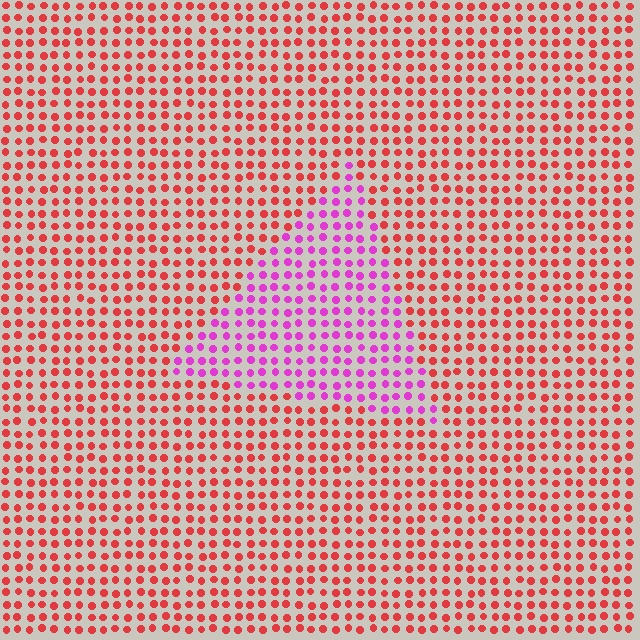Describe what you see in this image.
The image is filled with small red elements in a uniform arrangement. A triangle-shaped region is visible where the elements are tinted to a slightly different hue, forming a subtle color boundary.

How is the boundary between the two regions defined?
The boundary is defined purely by a slight shift in hue (about 52 degrees). Spacing, size, and orientation are identical on both sides.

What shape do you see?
I see a triangle.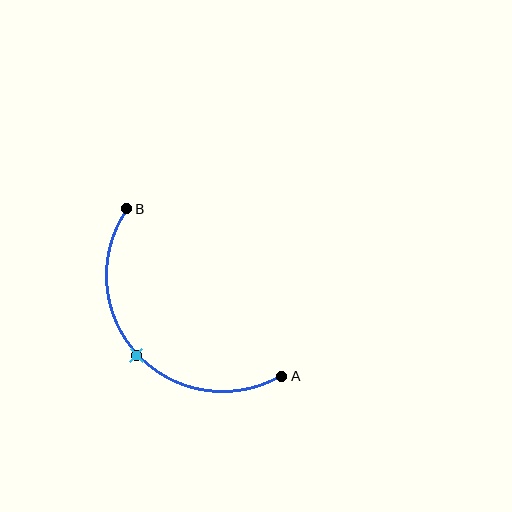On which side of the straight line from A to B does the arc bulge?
The arc bulges below and to the left of the straight line connecting A and B.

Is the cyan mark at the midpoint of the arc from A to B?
Yes. The cyan mark lies on the arc at equal arc-length from both A and B — it is the arc midpoint.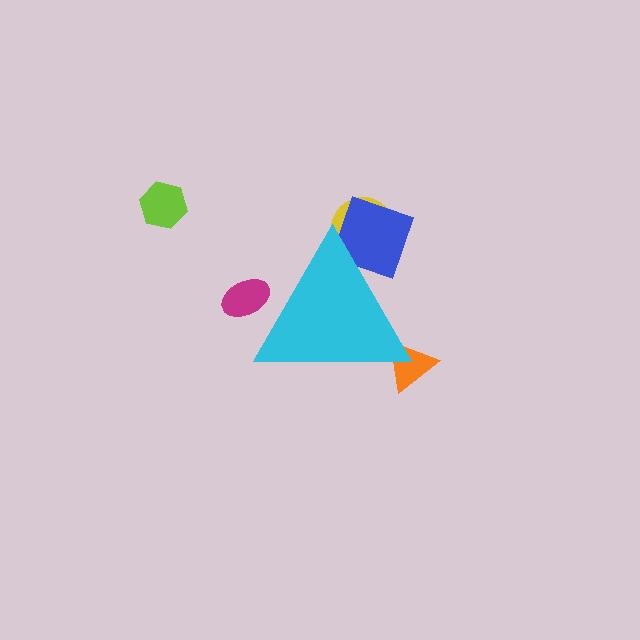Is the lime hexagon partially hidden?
No, the lime hexagon is fully visible.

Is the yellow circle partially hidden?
Yes, the yellow circle is partially hidden behind the cyan triangle.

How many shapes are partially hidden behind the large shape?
4 shapes are partially hidden.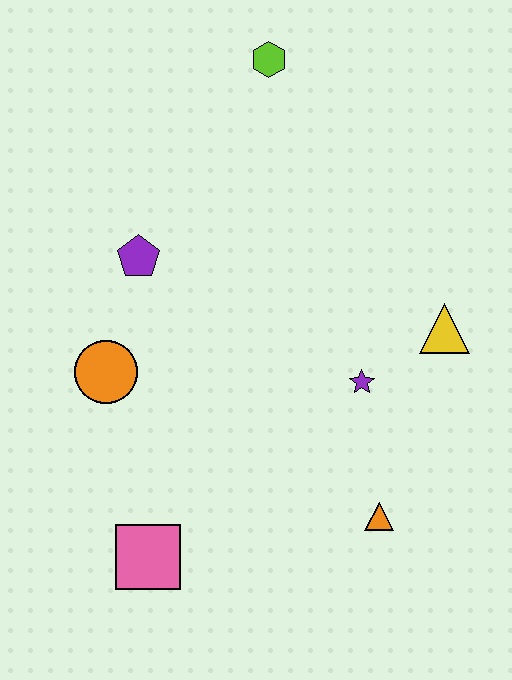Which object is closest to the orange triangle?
The purple star is closest to the orange triangle.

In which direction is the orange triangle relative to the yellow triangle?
The orange triangle is below the yellow triangle.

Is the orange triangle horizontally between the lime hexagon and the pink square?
No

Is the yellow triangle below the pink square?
No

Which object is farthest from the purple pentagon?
The orange triangle is farthest from the purple pentagon.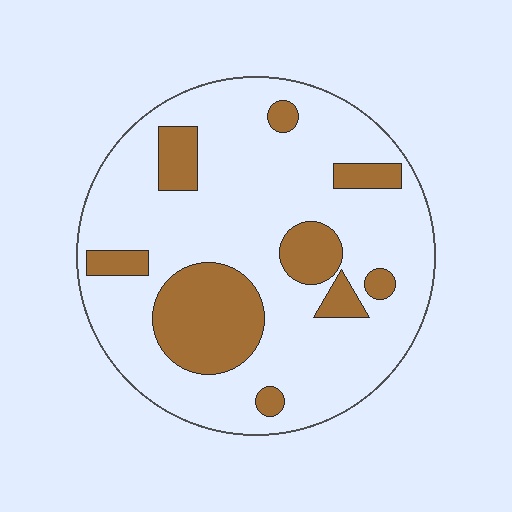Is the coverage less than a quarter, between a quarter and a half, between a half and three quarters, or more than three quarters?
Less than a quarter.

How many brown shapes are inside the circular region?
9.